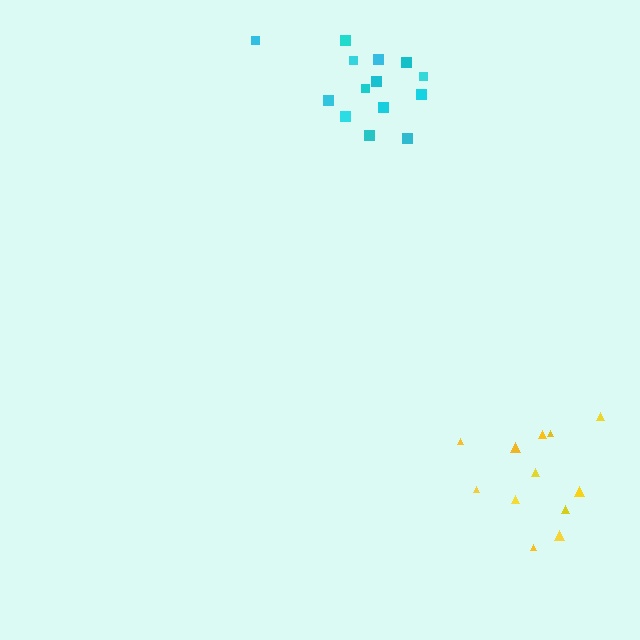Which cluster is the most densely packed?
Yellow.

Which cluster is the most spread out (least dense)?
Cyan.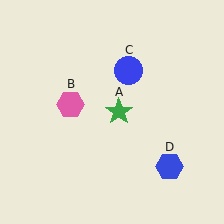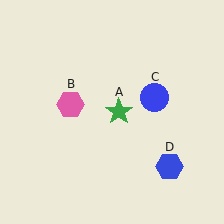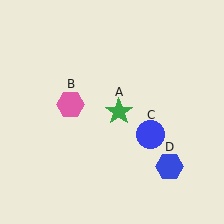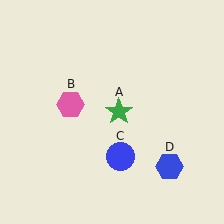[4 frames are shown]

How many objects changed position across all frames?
1 object changed position: blue circle (object C).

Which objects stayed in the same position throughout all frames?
Green star (object A) and pink hexagon (object B) and blue hexagon (object D) remained stationary.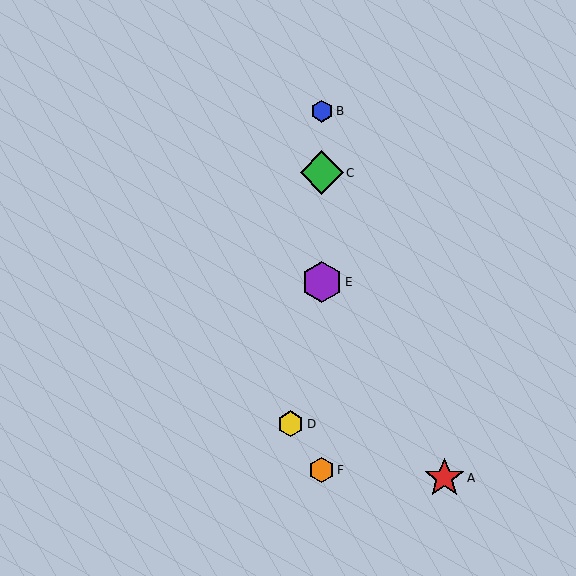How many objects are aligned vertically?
4 objects (B, C, E, F) are aligned vertically.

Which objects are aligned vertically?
Objects B, C, E, F are aligned vertically.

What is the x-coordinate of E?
Object E is at x≈322.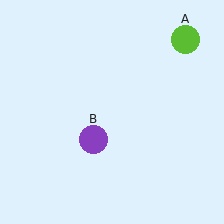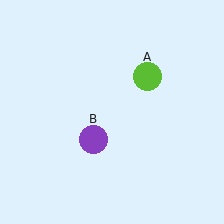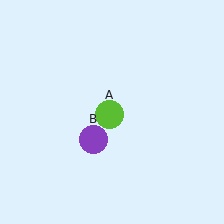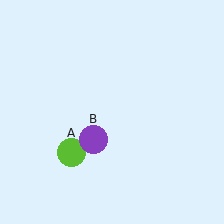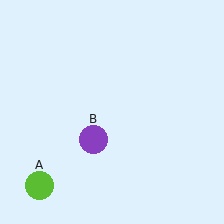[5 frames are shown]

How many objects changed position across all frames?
1 object changed position: lime circle (object A).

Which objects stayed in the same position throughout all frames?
Purple circle (object B) remained stationary.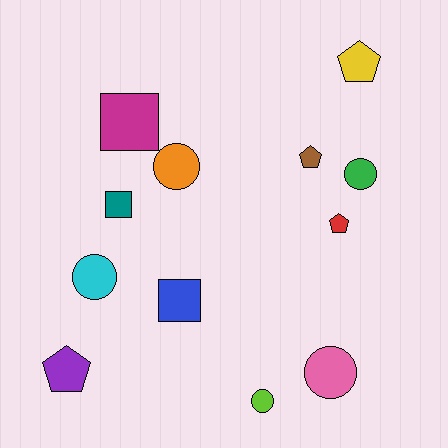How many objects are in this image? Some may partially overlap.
There are 12 objects.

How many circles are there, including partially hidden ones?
There are 5 circles.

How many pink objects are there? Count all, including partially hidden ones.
There is 1 pink object.